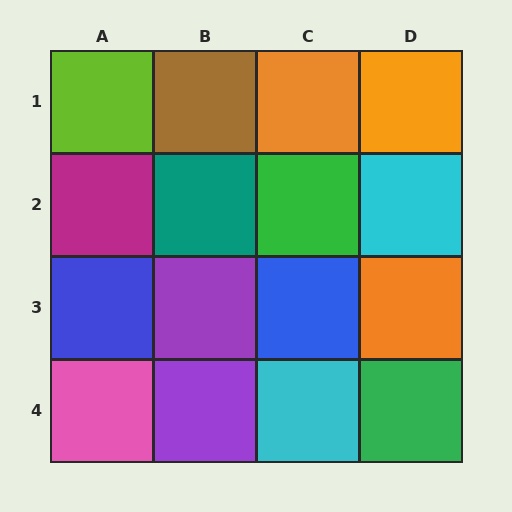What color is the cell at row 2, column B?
Teal.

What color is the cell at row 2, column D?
Cyan.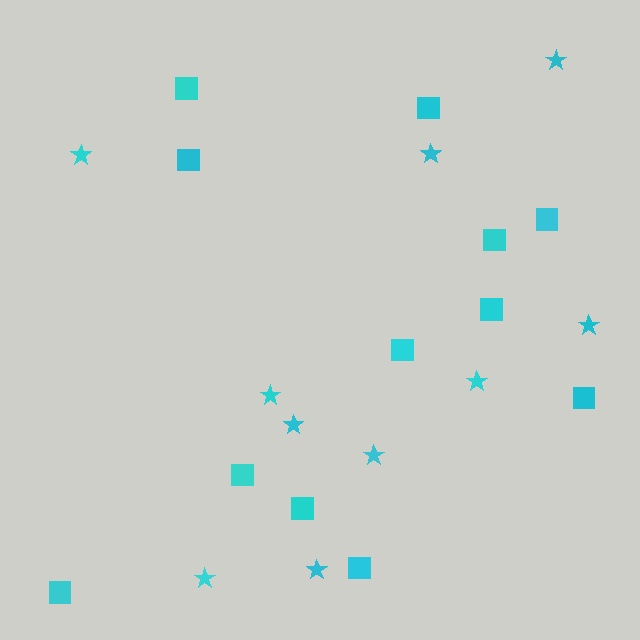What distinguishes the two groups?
There are 2 groups: one group of squares (12) and one group of stars (10).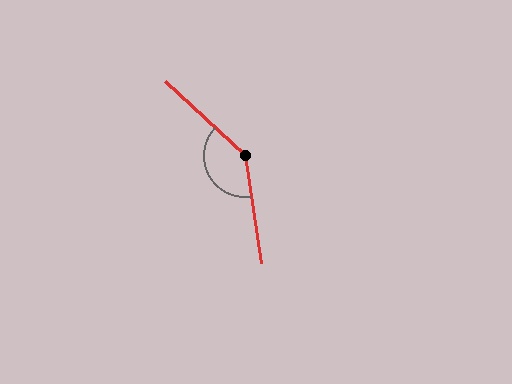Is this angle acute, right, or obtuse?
It is obtuse.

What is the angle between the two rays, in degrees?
Approximately 141 degrees.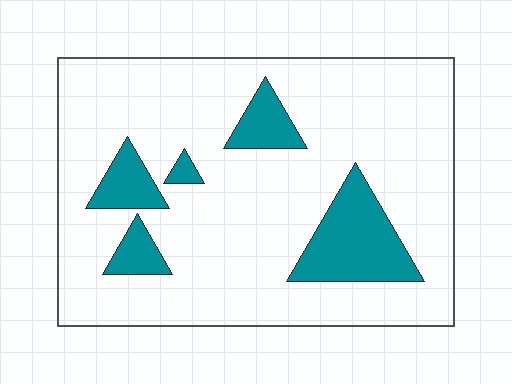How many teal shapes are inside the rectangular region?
5.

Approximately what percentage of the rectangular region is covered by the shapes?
Approximately 15%.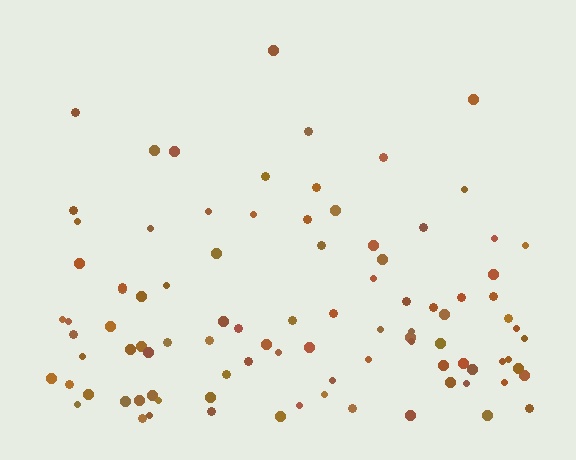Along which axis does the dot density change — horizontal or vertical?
Vertical.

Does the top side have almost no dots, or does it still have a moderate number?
Still a moderate number, just noticeably fewer than the bottom.